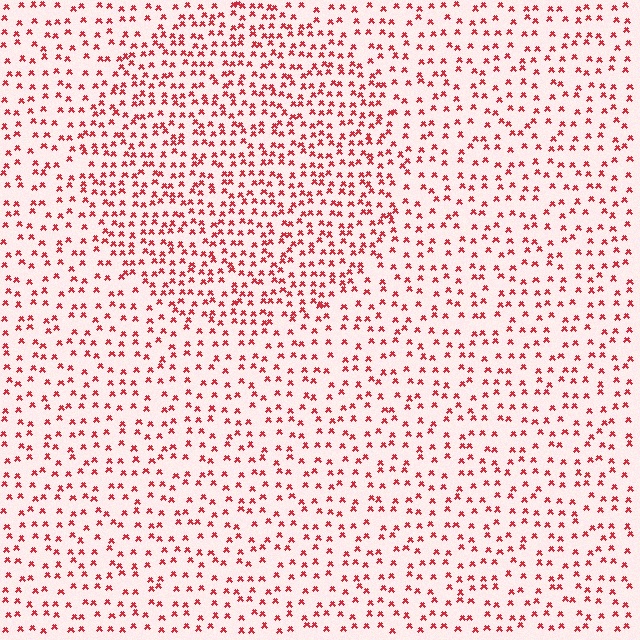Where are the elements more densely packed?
The elements are more densely packed inside the circle boundary.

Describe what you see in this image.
The image contains small red elements arranged at two different densities. A circle-shaped region is visible where the elements are more densely packed than the surrounding area.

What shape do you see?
I see a circle.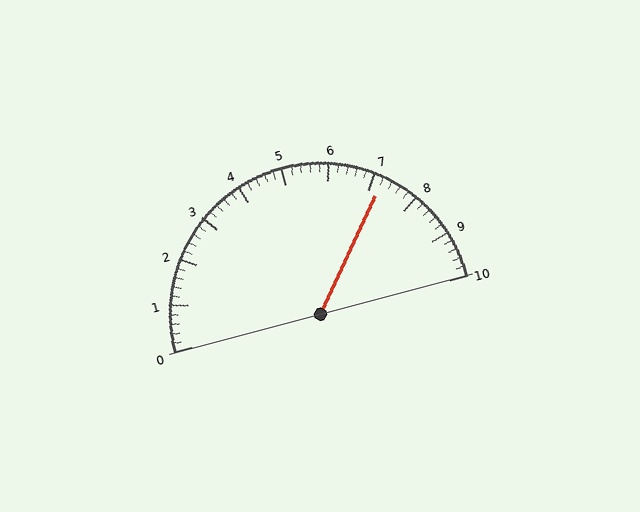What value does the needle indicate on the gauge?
The needle indicates approximately 7.2.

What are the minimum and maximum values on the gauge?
The gauge ranges from 0 to 10.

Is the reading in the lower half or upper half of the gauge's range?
The reading is in the upper half of the range (0 to 10).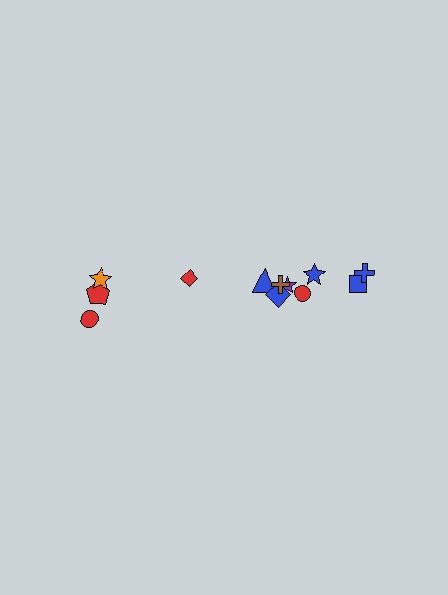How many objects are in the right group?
There are 8 objects.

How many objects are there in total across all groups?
There are 12 objects.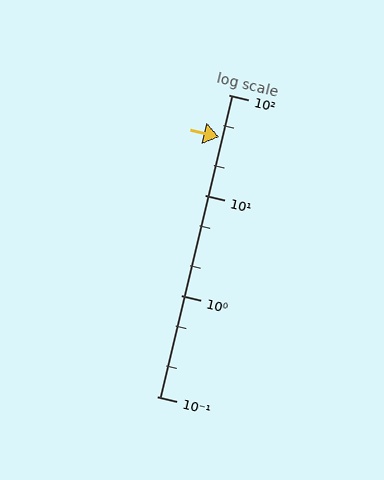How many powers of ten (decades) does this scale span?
The scale spans 3 decades, from 0.1 to 100.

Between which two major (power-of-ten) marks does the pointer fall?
The pointer is between 10 and 100.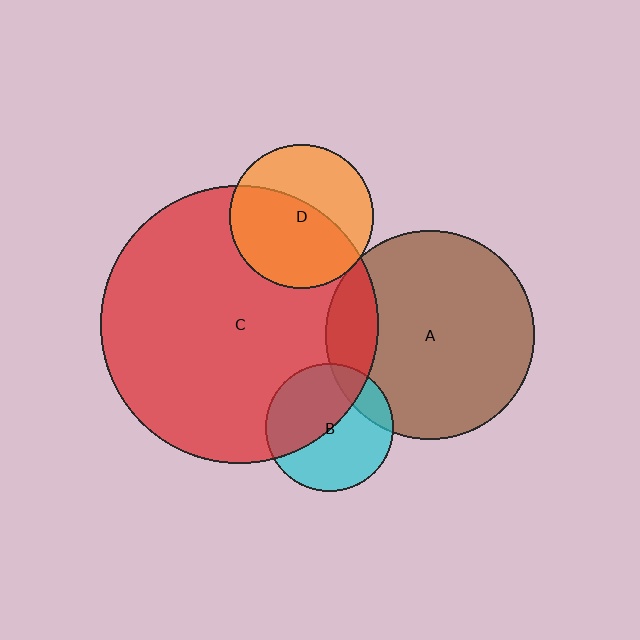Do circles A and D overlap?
Yes.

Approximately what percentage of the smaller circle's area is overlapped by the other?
Approximately 5%.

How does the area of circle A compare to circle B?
Approximately 2.6 times.